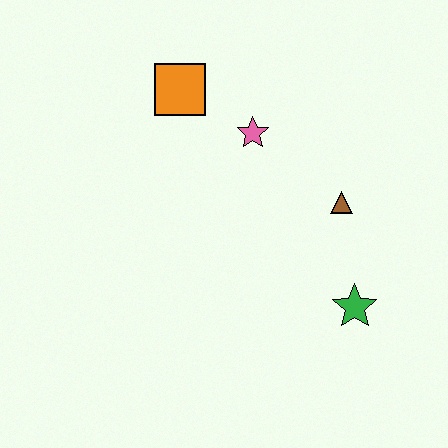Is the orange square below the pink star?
No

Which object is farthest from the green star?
The orange square is farthest from the green star.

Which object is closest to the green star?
The brown triangle is closest to the green star.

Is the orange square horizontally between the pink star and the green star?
No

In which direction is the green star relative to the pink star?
The green star is below the pink star.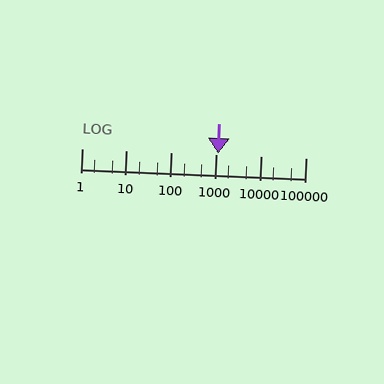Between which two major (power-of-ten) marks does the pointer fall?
The pointer is between 1000 and 10000.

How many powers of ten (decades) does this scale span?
The scale spans 5 decades, from 1 to 100000.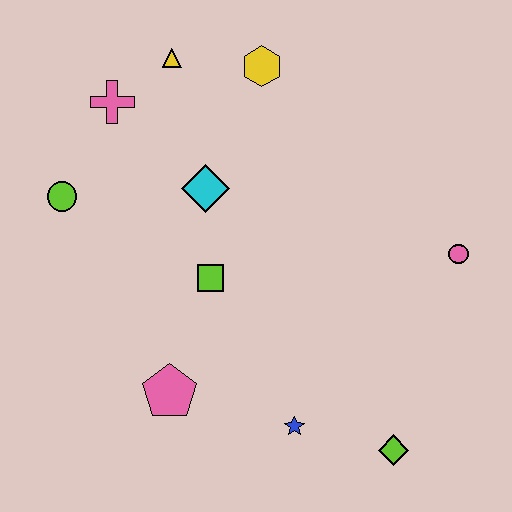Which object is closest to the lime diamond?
The blue star is closest to the lime diamond.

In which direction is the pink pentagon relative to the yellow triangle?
The pink pentagon is below the yellow triangle.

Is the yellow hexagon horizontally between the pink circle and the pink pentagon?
Yes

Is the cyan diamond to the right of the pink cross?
Yes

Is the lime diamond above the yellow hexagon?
No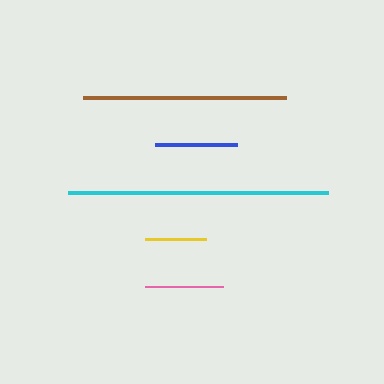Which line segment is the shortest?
The yellow line is the shortest at approximately 61 pixels.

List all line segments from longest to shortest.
From longest to shortest: cyan, brown, blue, pink, yellow.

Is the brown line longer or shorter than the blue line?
The brown line is longer than the blue line.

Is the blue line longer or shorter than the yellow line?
The blue line is longer than the yellow line.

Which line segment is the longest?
The cyan line is the longest at approximately 260 pixels.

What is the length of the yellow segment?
The yellow segment is approximately 61 pixels long.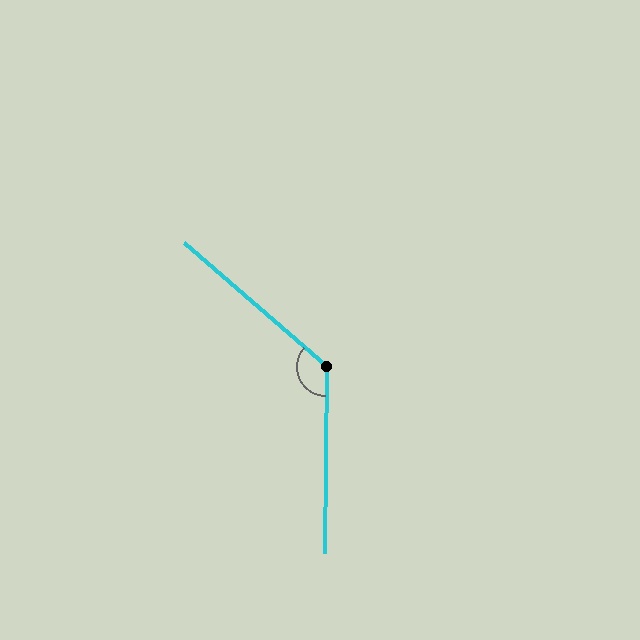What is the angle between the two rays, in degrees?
Approximately 131 degrees.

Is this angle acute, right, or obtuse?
It is obtuse.